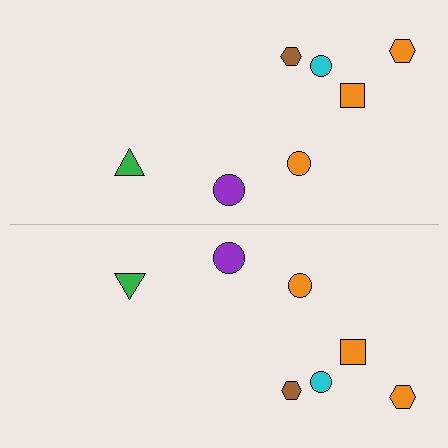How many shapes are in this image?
There are 14 shapes in this image.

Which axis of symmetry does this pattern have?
The pattern has a horizontal axis of symmetry running through the center of the image.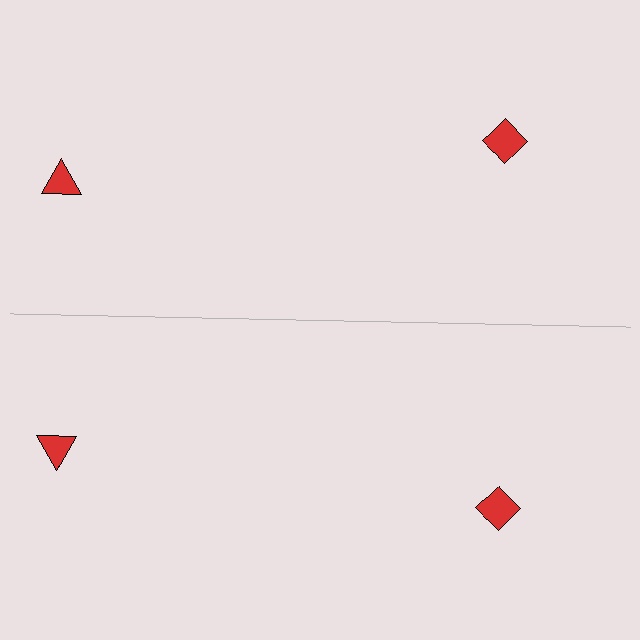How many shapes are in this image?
There are 4 shapes in this image.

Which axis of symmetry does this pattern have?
The pattern has a horizontal axis of symmetry running through the center of the image.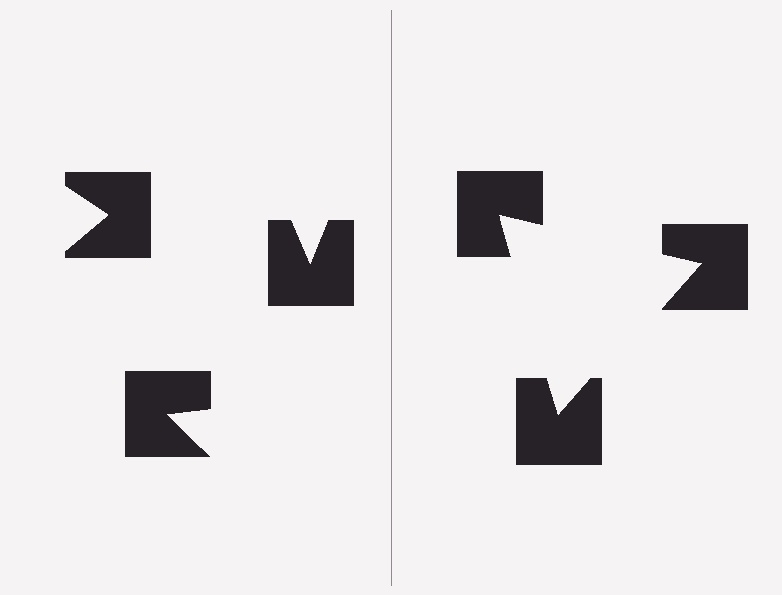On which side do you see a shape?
An illusory triangle appears on the right side. On the left side the wedge cuts are rotated, so no coherent shape forms.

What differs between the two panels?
The notched squares are positioned identically on both sides; only the wedge orientations differ. On the right they align to a triangle; on the left they are misaligned.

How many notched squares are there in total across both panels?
6 — 3 on each side.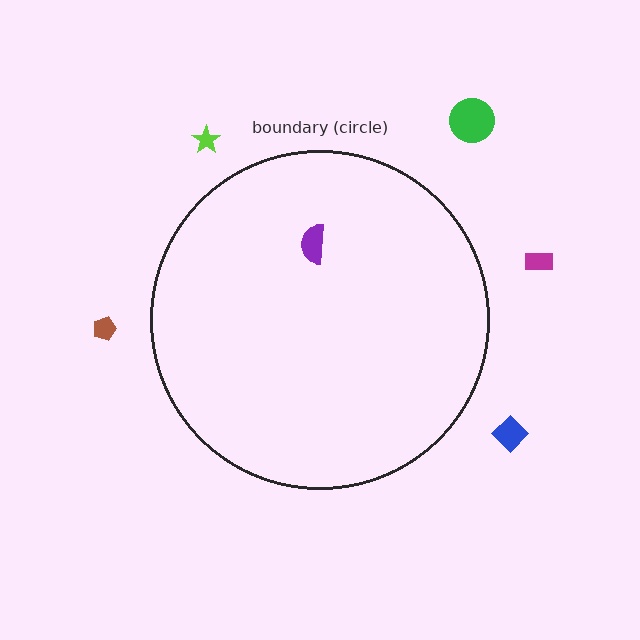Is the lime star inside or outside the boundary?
Outside.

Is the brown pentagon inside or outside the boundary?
Outside.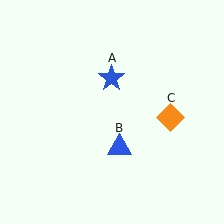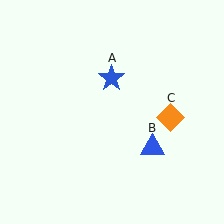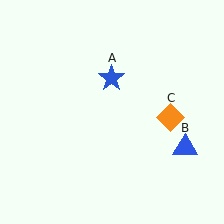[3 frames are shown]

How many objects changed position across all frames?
1 object changed position: blue triangle (object B).